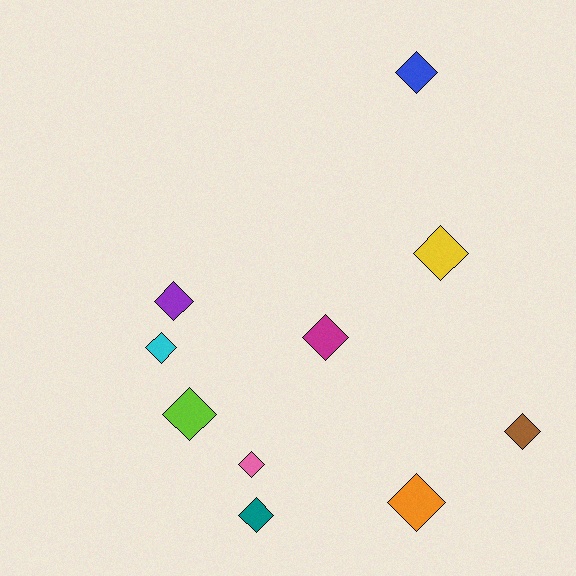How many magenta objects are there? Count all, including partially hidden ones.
There is 1 magenta object.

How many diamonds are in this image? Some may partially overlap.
There are 10 diamonds.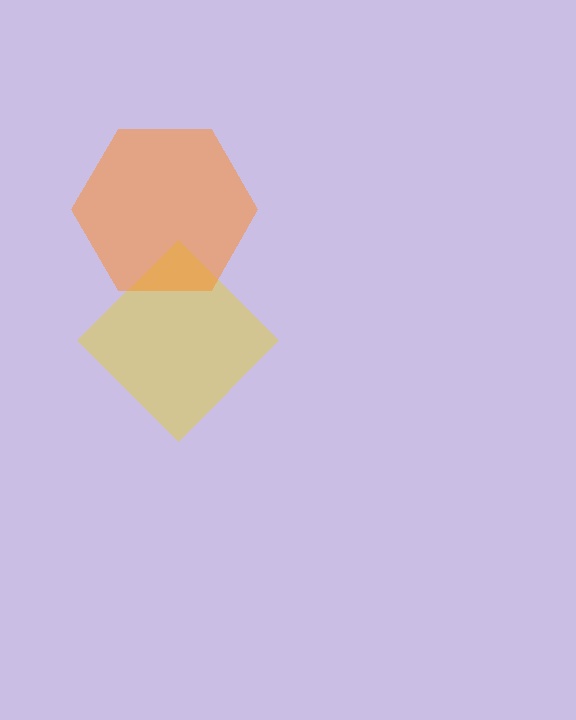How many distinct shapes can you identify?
There are 2 distinct shapes: a yellow diamond, an orange hexagon.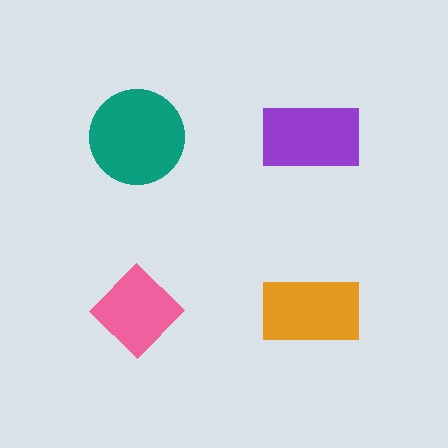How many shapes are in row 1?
2 shapes.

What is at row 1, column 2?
A purple rectangle.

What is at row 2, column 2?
An orange rectangle.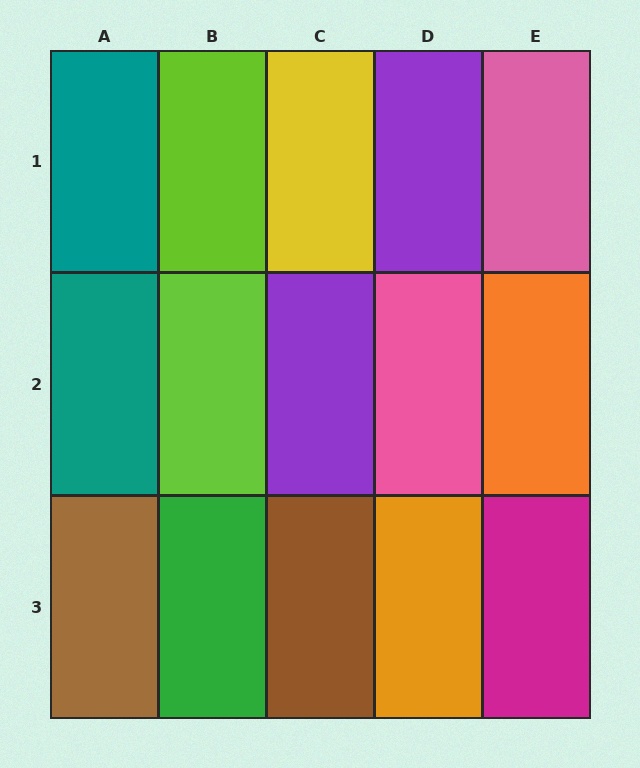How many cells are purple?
2 cells are purple.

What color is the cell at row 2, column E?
Orange.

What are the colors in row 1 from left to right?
Teal, lime, yellow, purple, pink.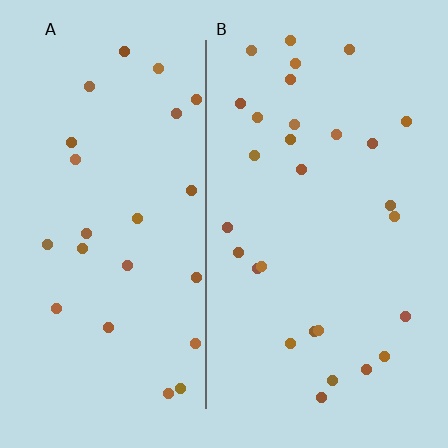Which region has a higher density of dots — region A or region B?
B (the right).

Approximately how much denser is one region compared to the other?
Approximately 1.2× — region B over region A.